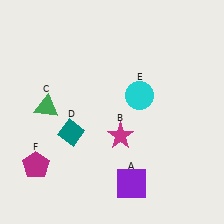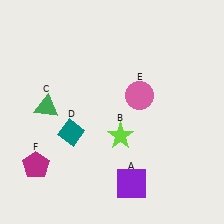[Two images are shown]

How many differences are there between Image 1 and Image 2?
There are 2 differences between the two images.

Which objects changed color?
B changed from magenta to lime. E changed from cyan to pink.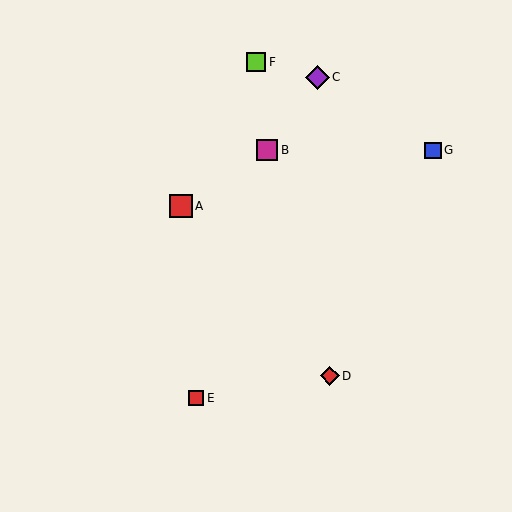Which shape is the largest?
The purple diamond (labeled C) is the largest.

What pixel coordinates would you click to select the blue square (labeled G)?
Click at (433, 150) to select the blue square G.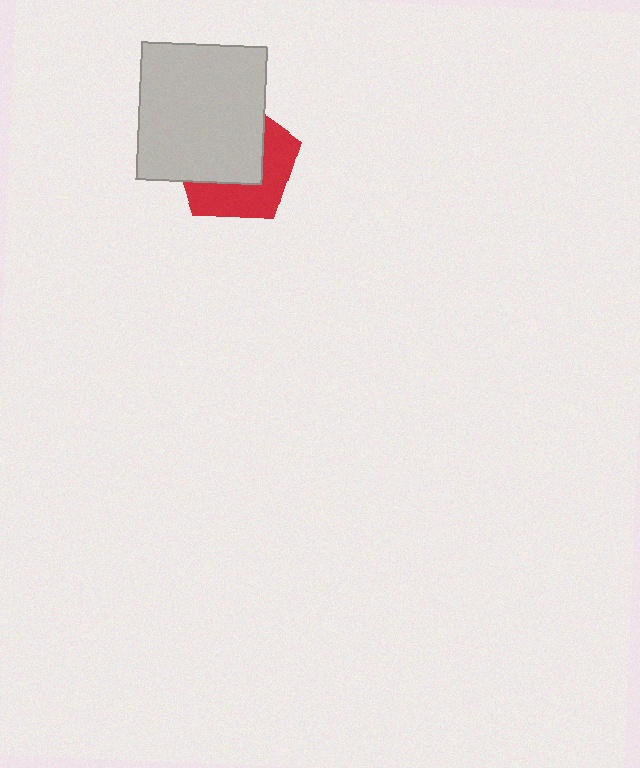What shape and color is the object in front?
The object in front is a light gray rectangle.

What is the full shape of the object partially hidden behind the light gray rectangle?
The partially hidden object is a red pentagon.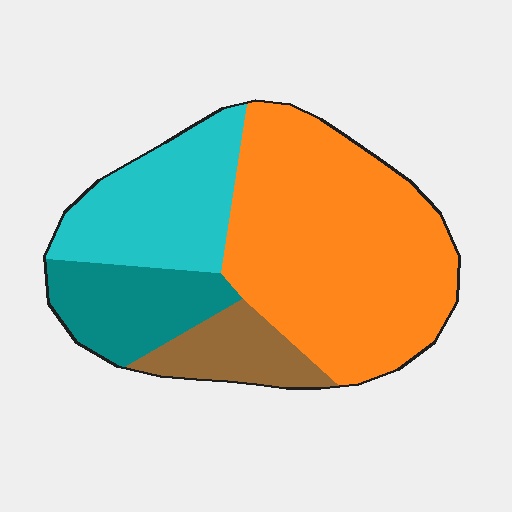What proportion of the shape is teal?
Teal takes up about one sixth (1/6) of the shape.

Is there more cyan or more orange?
Orange.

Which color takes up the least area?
Brown, at roughly 10%.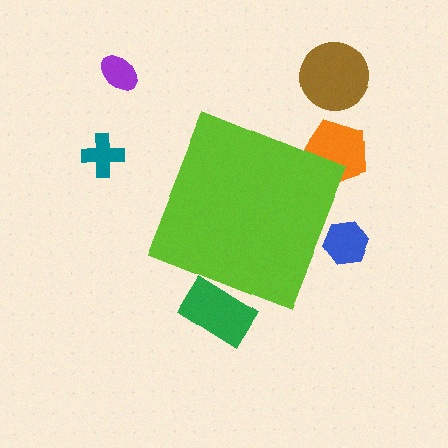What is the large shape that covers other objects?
A lime diamond.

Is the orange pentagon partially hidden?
Yes, the orange pentagon is partially hidden behind the lime diamond.